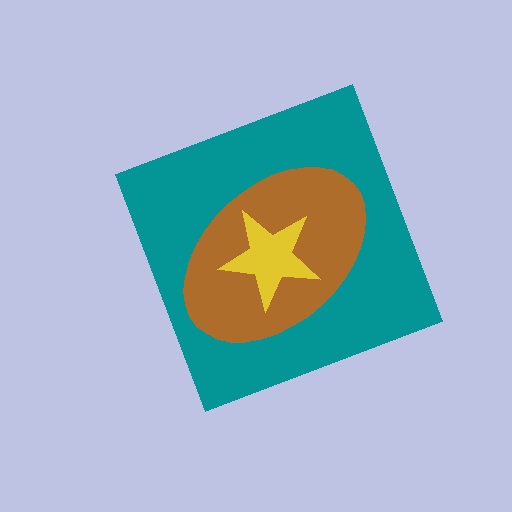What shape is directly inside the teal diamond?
The brown ellipse.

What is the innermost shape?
The yellow star.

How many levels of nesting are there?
3.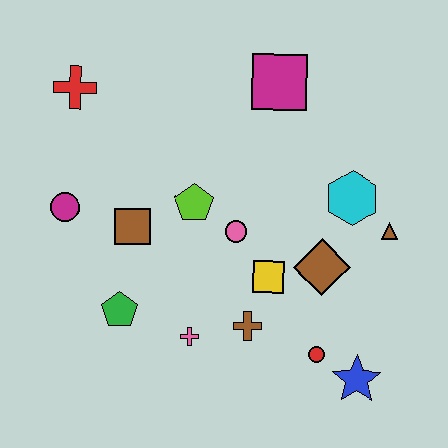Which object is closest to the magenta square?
The cyan hexagon is closest to the magenta square.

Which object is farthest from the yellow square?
The red cross is farthest from the yellow square.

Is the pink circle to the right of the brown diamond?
No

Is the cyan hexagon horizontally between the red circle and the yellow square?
No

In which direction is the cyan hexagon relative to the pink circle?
The cyan hexagon is to the right of the pink circle.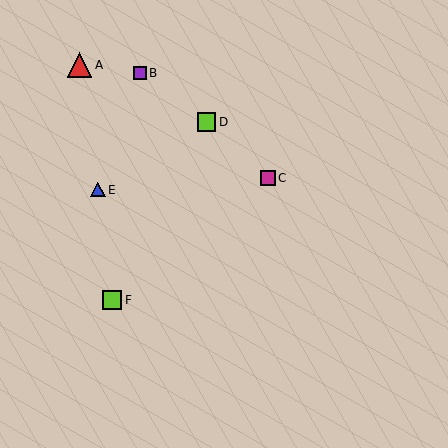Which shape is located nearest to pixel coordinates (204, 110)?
The lime square (labeled D) at (207, 122) is nearest to that location.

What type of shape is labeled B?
Shape B is a purple square.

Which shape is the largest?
The red triangle (labeled A) is the largest.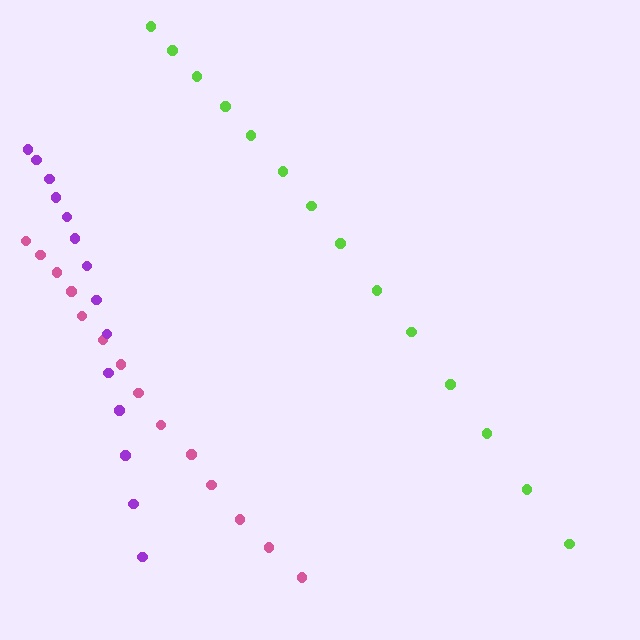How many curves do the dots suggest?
There are 3 distinct paths.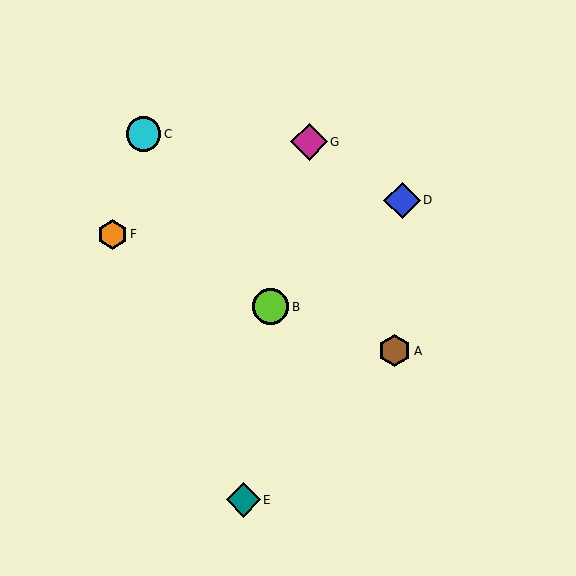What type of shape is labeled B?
Shape B is a lime circle.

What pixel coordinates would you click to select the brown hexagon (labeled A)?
Click at (395, 351) to select the brown hexagon A.